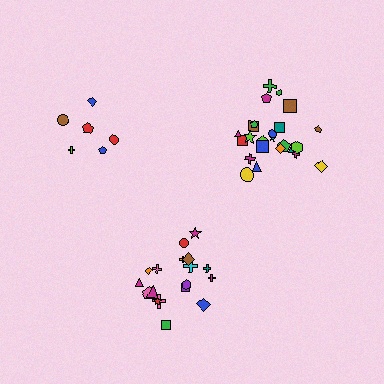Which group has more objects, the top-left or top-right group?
The top-right group.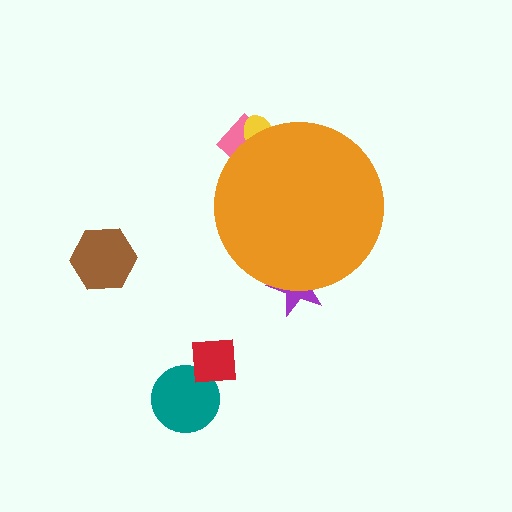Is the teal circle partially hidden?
No, the teal circle is fully visible.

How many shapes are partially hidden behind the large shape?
3 shapes are partially hidden.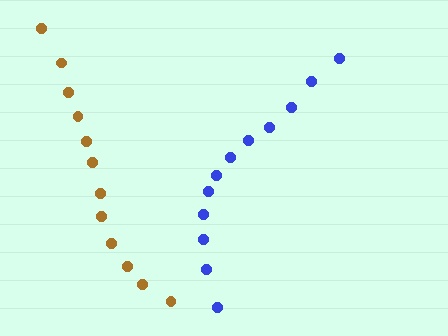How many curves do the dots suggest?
There are 2 distinct paths.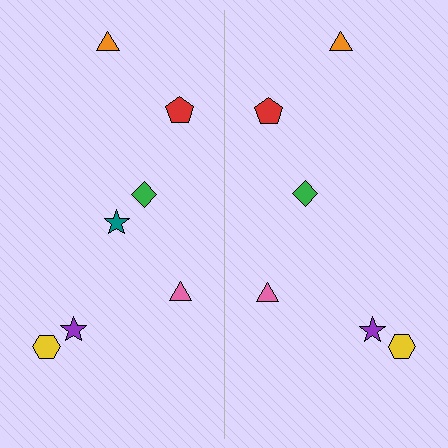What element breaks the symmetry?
A teal star is missing from the right side.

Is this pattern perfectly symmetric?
No, the pattern is not perfectly symmetric. A teal star is missing from the right side.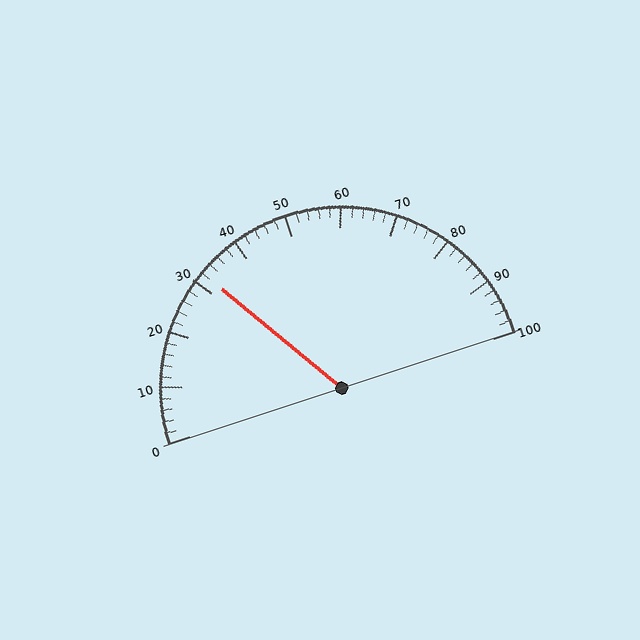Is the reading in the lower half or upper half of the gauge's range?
The reading is in the lower half of the range (0 to 100).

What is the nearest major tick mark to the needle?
The nearest major tick mark is 30.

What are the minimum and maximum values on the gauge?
The gauge ranges from 0 to 100.